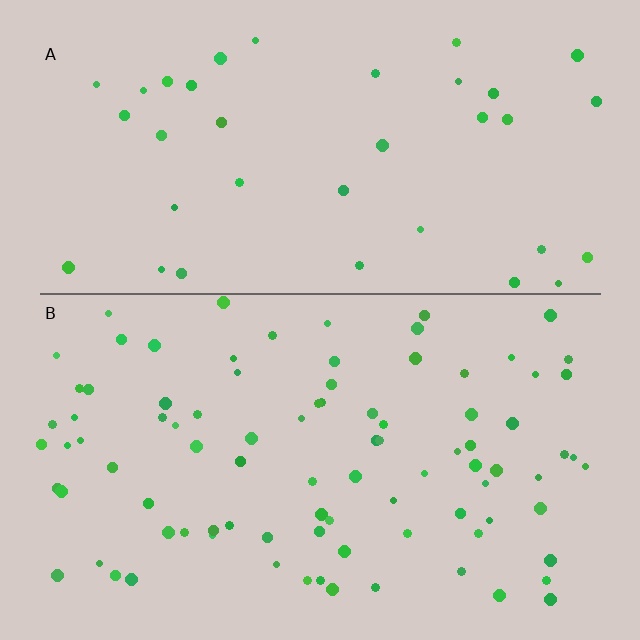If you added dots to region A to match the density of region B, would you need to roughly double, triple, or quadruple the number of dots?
Approximately double.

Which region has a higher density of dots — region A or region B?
B (the bottom).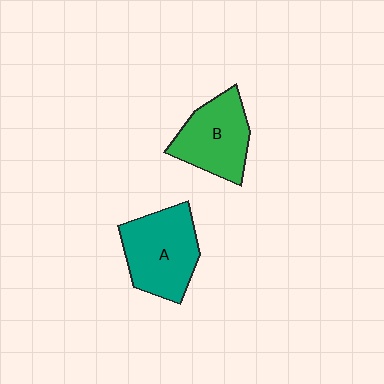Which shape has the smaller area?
Shape B (green).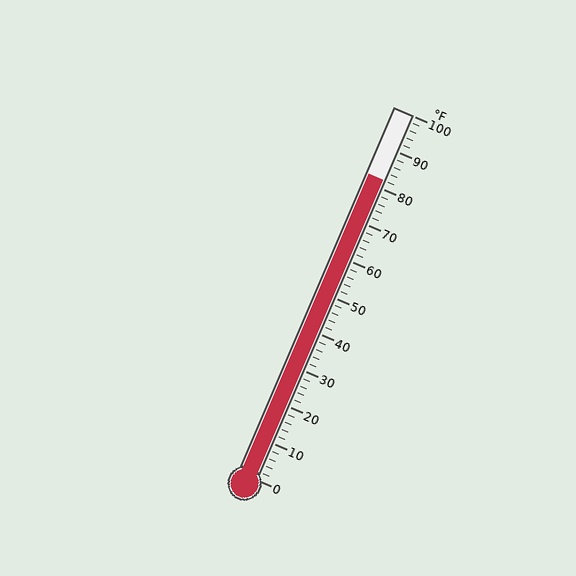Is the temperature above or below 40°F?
The temperature is above 40°F.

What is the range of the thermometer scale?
The thermometer scale ranges from 0°F to 100°F.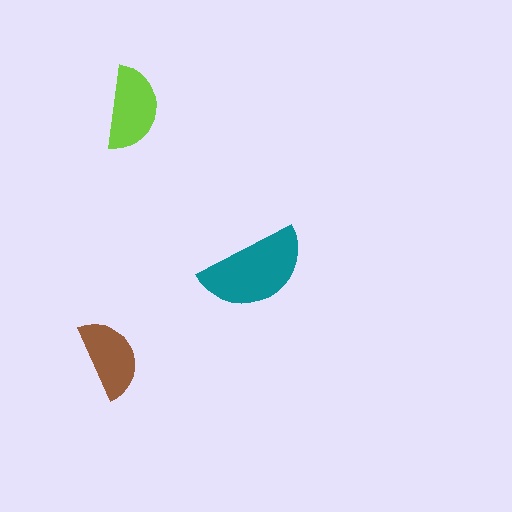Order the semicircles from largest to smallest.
the teal one, the lime one, the brown one.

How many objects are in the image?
There are 3 objects in the image.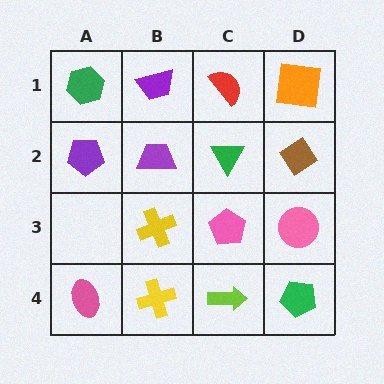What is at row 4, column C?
A lime arrow.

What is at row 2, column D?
A brown diamond.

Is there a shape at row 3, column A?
No, that cell is empty.